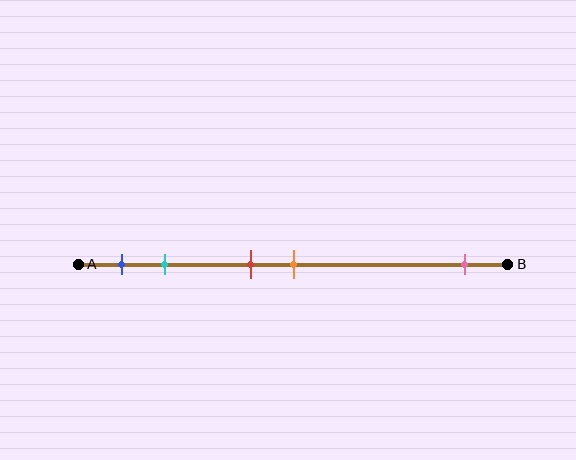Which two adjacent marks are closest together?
The red and orange marks are the closest adjacent pair.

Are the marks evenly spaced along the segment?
No, the marks are not evenly spaced.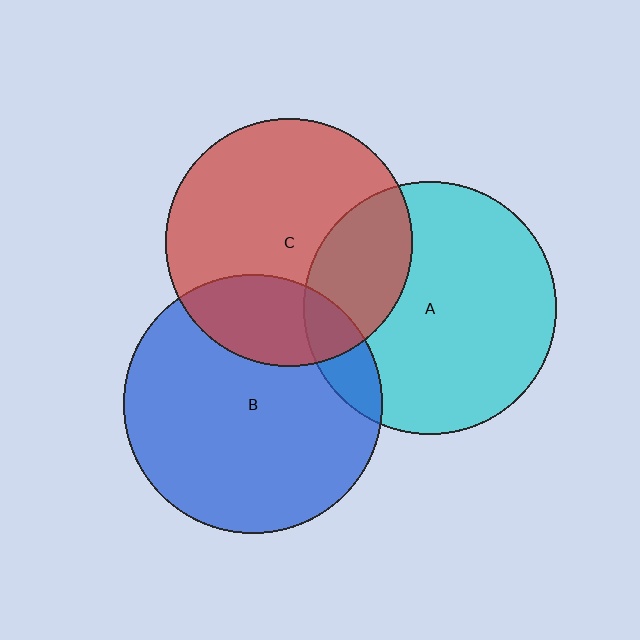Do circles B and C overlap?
Yes.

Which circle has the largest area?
Circle B (blue).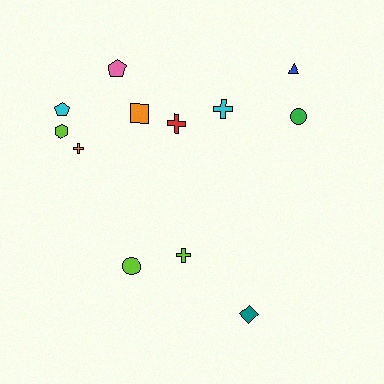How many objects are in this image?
There are 12 objects.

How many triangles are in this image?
There is 1 triangle.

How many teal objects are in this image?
There is 1 teal object.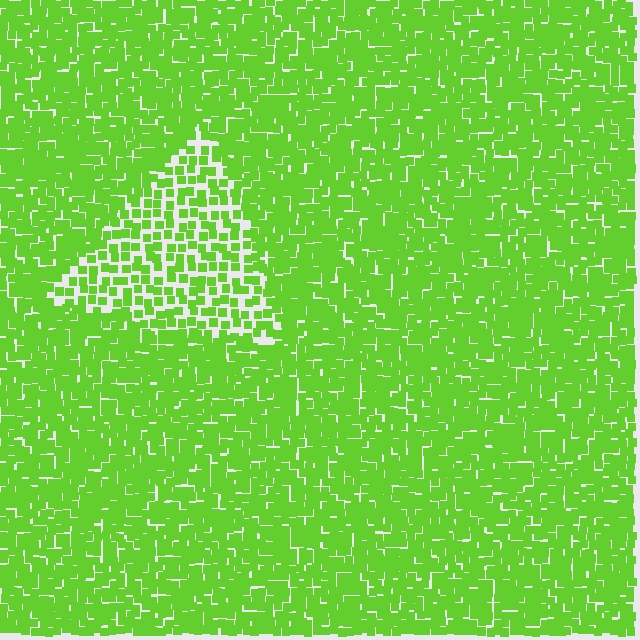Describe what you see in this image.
The image contains small lime elements arranged at two different densities. A triangle-shaped region is visible where the elements are less densely packed than the surrounding area.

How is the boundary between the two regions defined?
The boundary is defined by a change in element density (approximately 2.0x ratio). All elements are the same color, size, and shape.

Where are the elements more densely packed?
The elements are more densely packed outside the triangle boundary.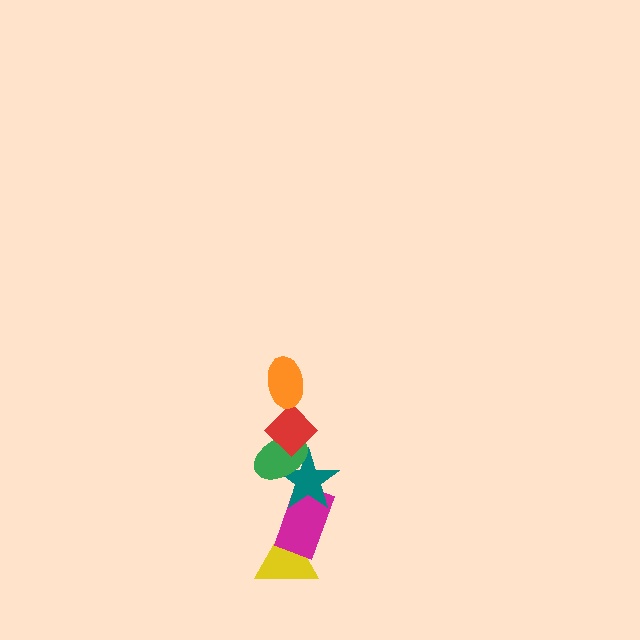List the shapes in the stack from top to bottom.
From top to bottom: the orange ellipse, the red diamond, the green ellipse, the teal star, the magenta rectangle, the yellow triangle.